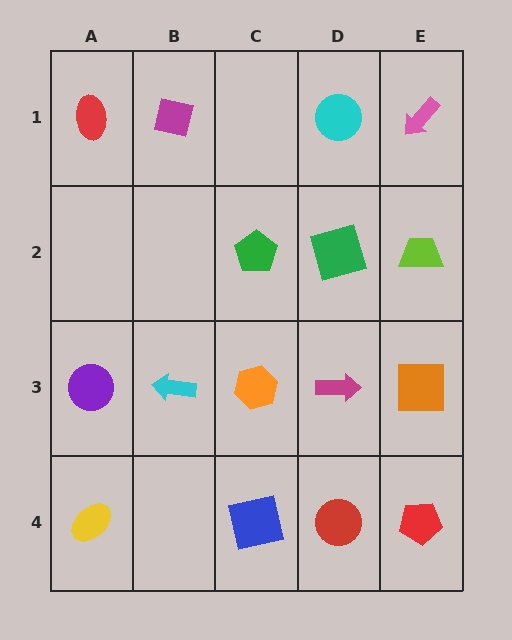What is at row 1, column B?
A magenta square.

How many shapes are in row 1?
4 shapes.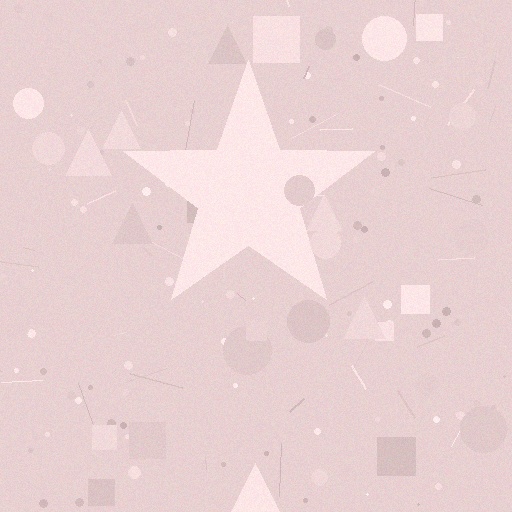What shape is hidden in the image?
A star is hidden in the image.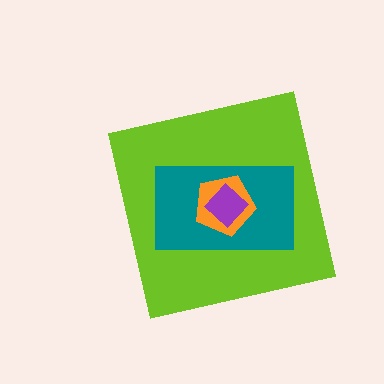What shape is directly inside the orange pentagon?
The purple diamond.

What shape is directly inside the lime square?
The teal rectangle.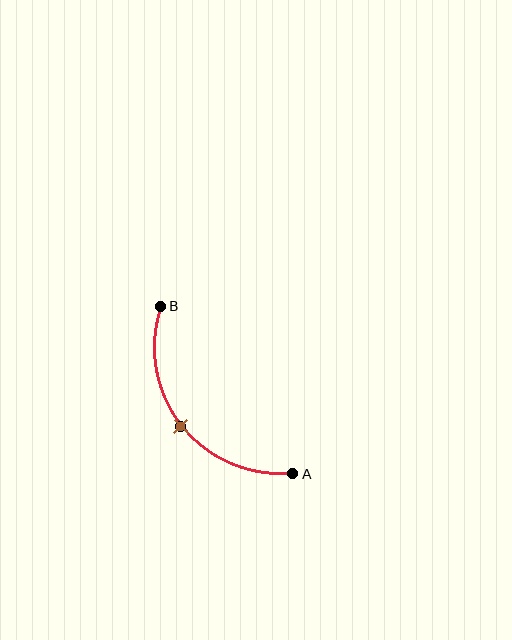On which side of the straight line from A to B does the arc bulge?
The arc bulges below and to the left of the straight line connecting A and B.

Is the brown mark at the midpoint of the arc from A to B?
Yes. The brown mark lies on the arc at equal arc-length from both A and B — it is the arc midpoint.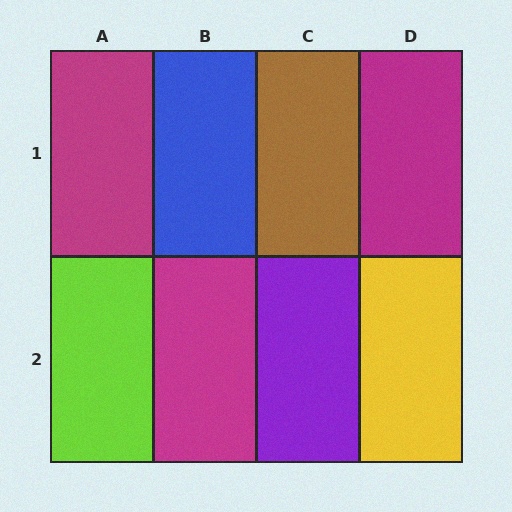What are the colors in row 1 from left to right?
Magenta, blue, brown, magenta.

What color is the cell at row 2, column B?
Magenta.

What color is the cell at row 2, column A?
Lime.